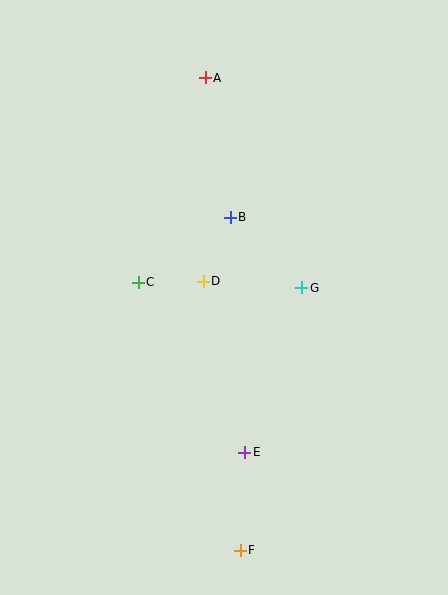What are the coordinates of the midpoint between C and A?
The midpoint between C and A is at (172, 180).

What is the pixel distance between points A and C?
The distance between A and C is 215 pixels.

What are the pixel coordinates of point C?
Point C is at (138, 282).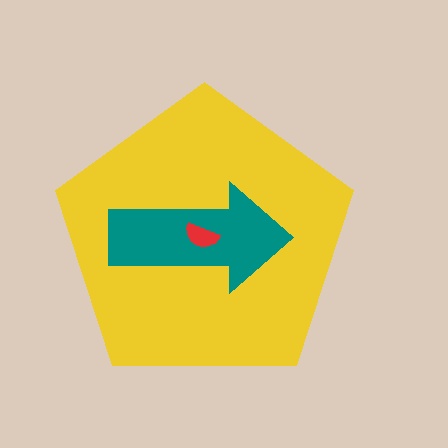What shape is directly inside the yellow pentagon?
The teal arrow.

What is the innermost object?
The red semicircle.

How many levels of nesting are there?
3.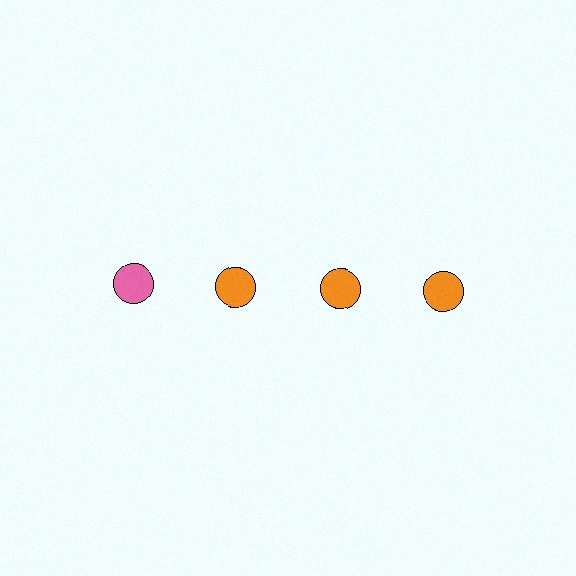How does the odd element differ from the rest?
It has a different color: pink instead of orange.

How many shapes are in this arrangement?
There are 4 shapes arranged in a grid pattern.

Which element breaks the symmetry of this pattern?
The pink circle in the top row, leftmost column breaks the symmetry. All other shapes are orange circles.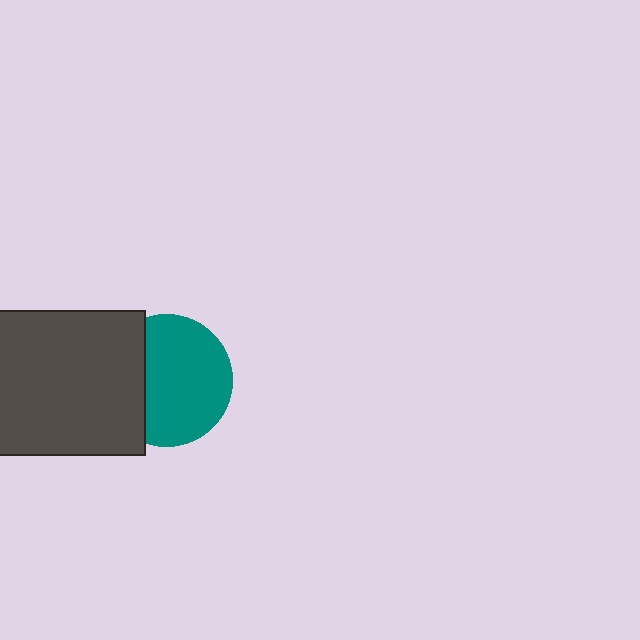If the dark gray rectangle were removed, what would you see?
You would see the complete teal circle.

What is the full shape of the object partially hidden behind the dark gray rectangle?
The partially hidden object is a teal circle.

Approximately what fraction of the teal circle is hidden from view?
Roughly 30% of the teal circle is hidden behind the dark gray rectangle.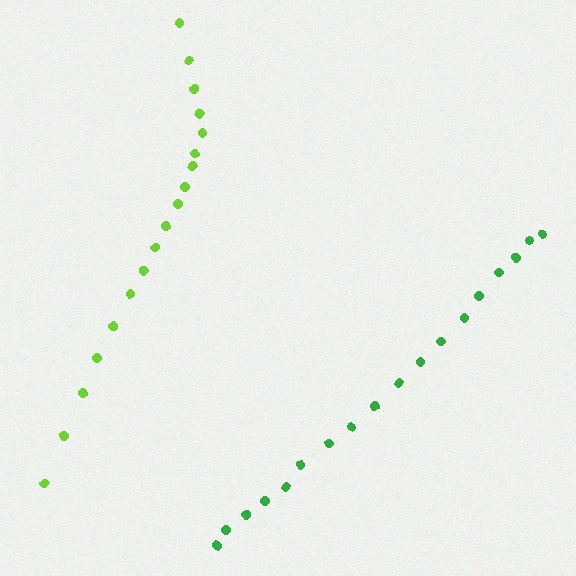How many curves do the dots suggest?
There are 2 distinct paths.